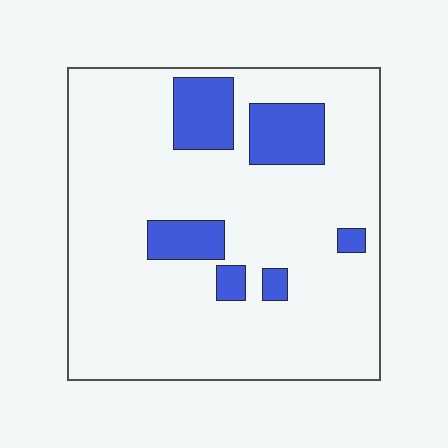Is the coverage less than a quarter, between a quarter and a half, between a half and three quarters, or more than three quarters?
Less than a quarter.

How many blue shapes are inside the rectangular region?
6.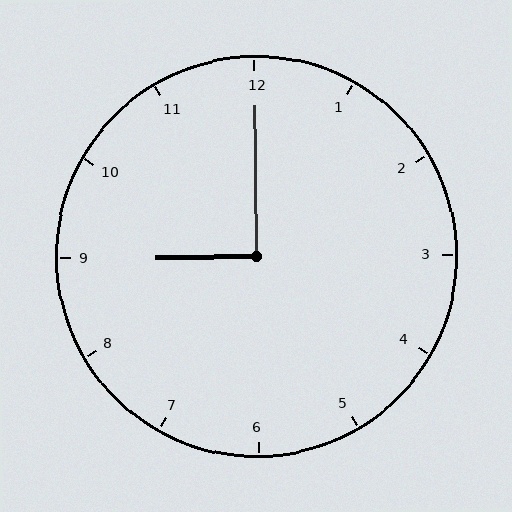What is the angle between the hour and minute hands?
Approximately 90 degrees.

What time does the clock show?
9:00.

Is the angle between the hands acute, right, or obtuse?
It is right.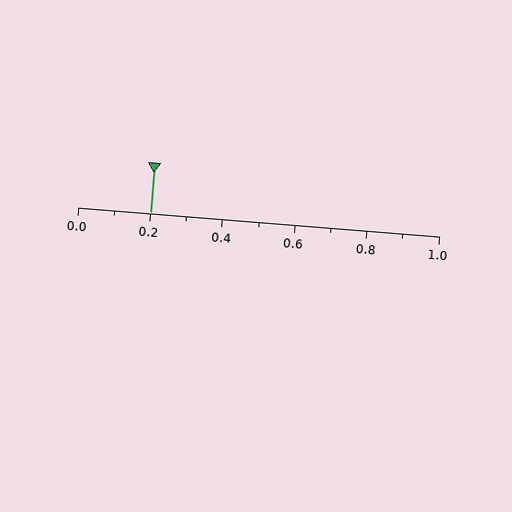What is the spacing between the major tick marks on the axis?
The major ticks are spaced 0.2 apart.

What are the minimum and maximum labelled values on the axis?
The axis runs from 0.0 to 1.0.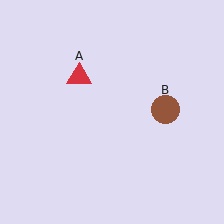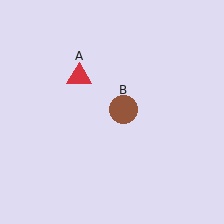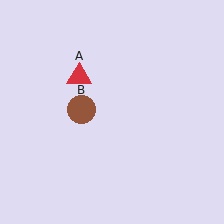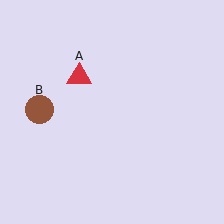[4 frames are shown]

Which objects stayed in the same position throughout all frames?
Red triangle (object A) remained stationary.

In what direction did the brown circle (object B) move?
The brown circle (object B) moved left.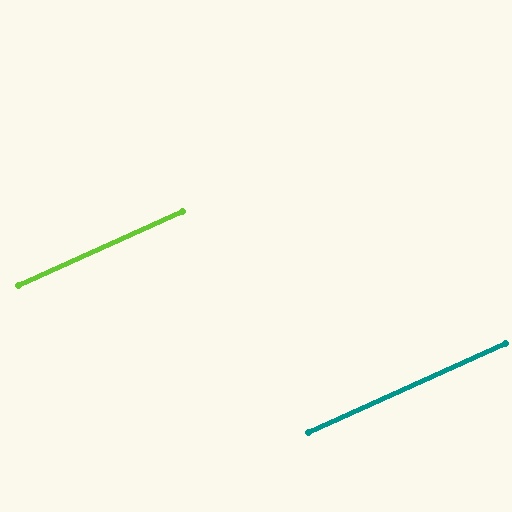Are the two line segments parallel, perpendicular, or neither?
Parallel — their directions differ by only 0.0°.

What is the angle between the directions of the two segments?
Approximately 0 degrees.